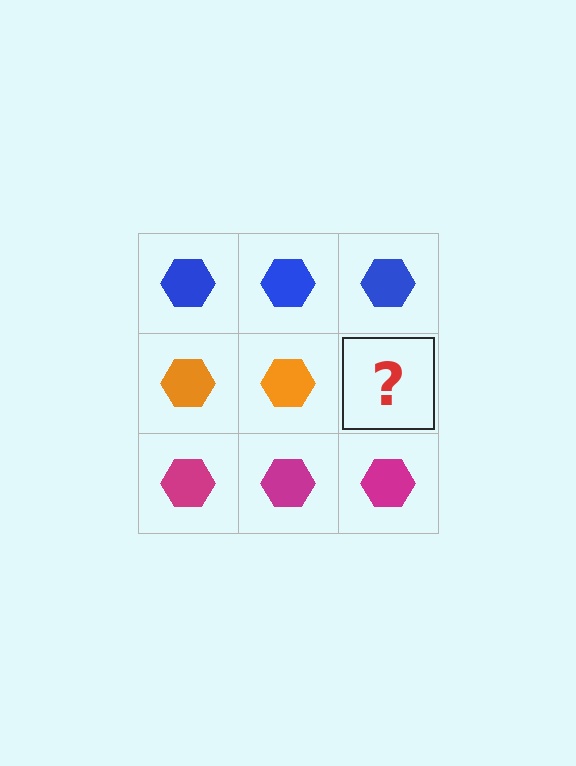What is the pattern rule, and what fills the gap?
The rule is that each row has a consistent color. The gap should be filled with an orange hexagon.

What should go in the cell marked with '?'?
The missing cell should contain an orange hexagon.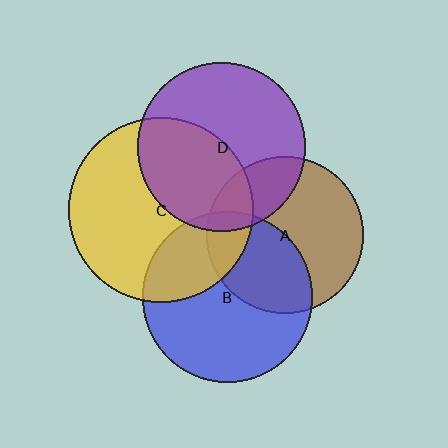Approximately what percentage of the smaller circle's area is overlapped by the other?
Approximately 5%.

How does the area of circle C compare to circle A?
Approximately 1.4 times.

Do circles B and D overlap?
Yes.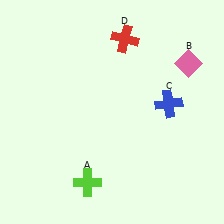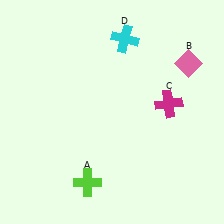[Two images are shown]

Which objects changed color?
C changed from blue to magenta. D changed from red to cyan.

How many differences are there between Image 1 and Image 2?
There are 2 differences between the two images.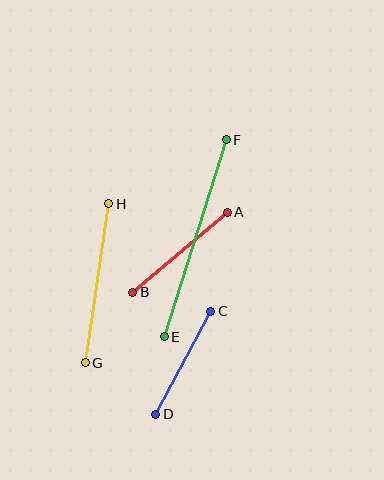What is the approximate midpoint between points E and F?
The midpoint is at approximately (195, 238) pixels.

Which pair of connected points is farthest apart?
Points E and F are farthest apart.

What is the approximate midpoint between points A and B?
The midpoint is at approximately (180, 252) pixels.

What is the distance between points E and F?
The distance is approximately 206 pixels.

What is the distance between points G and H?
The distance is approximately 161 pixels.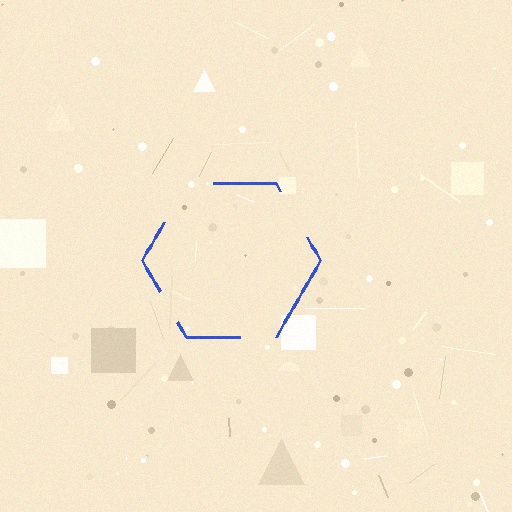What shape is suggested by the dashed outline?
The dashed outline suggests a hexagon.